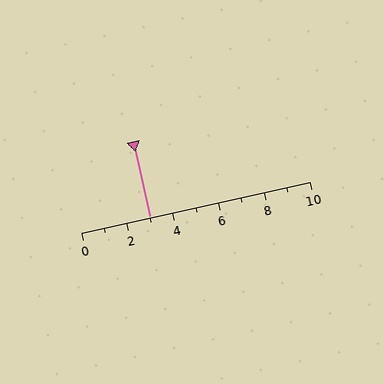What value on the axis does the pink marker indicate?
The marker indicates approximately 3.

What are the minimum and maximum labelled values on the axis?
The axis runs from 0 to 10.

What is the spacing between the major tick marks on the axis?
The major ticks are spaced 2 apart.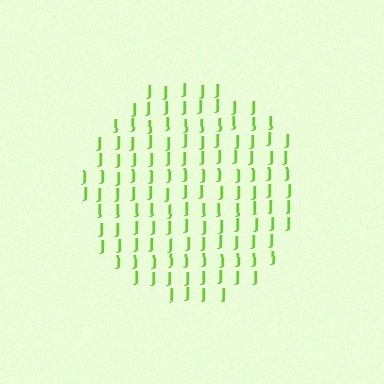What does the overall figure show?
The overall figure shows a circle.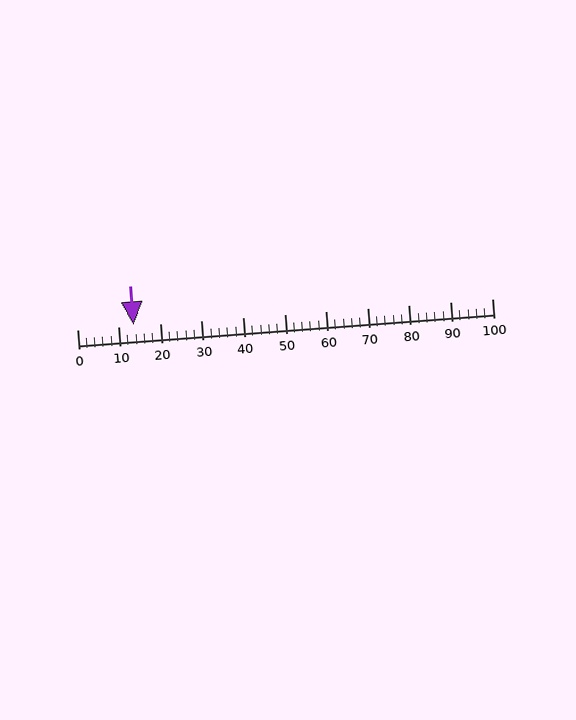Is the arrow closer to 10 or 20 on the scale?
The arrow is closer to 10.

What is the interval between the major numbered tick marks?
The major tick marks are spaced 10 units apart.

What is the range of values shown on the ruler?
The ruler shows values from 0 to 100.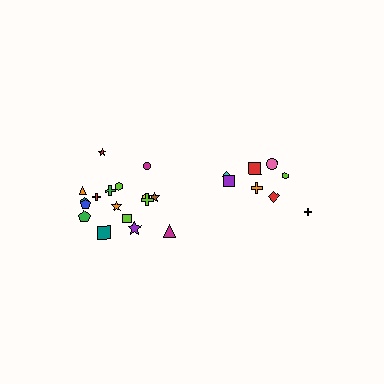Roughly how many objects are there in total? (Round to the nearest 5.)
Roughly 25 objects in total.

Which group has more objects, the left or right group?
The left group.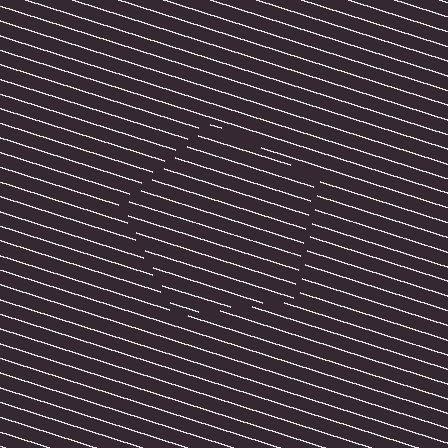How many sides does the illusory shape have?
5 sides — the line-ends trace a pentagon.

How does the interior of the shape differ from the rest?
The interior of the shape contains the same grating, shifted by half a period — the contour is defined by the phase discontinuity where line-ends from the inner and outer gratings abut.